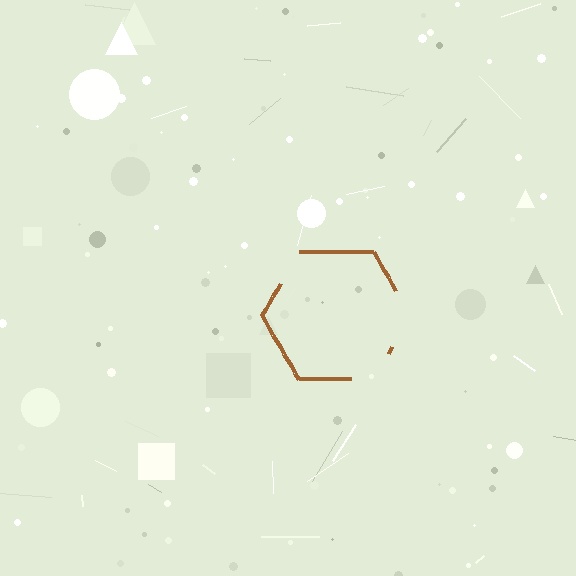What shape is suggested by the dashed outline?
The dashed outline suggests a hexagon.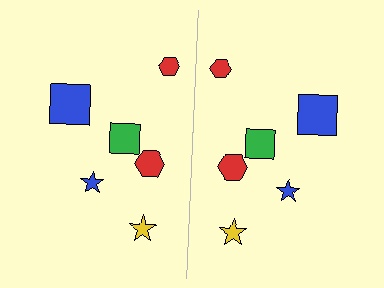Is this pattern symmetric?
Yes, this pattern has bilateral (reflection) symmetry.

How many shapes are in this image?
There are 12 shapes in this image.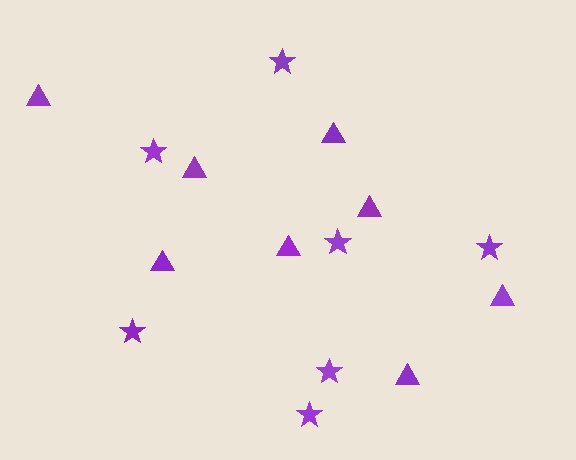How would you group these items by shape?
There are 2 groups: one group of stars (7) and one group of triangles (8).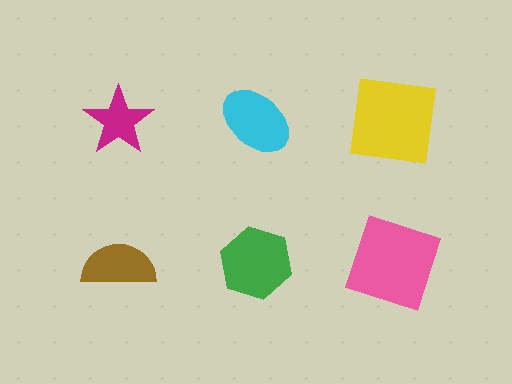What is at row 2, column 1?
A brown semicircle.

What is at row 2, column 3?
A pink square.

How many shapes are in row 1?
3 shapes.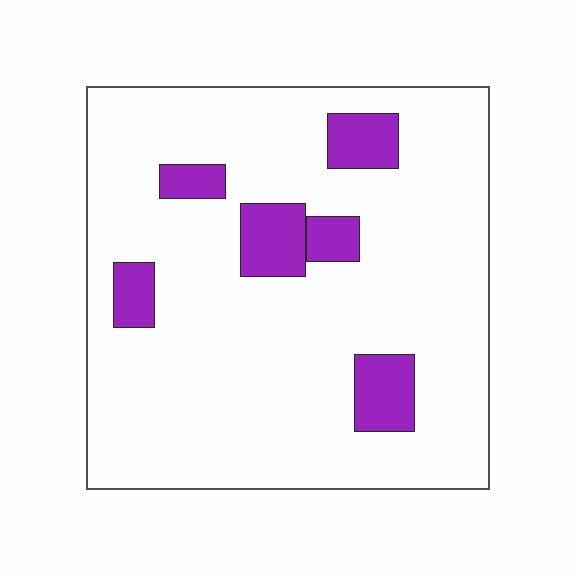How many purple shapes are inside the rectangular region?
6.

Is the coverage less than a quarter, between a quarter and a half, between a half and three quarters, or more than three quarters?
Less than a quarter.